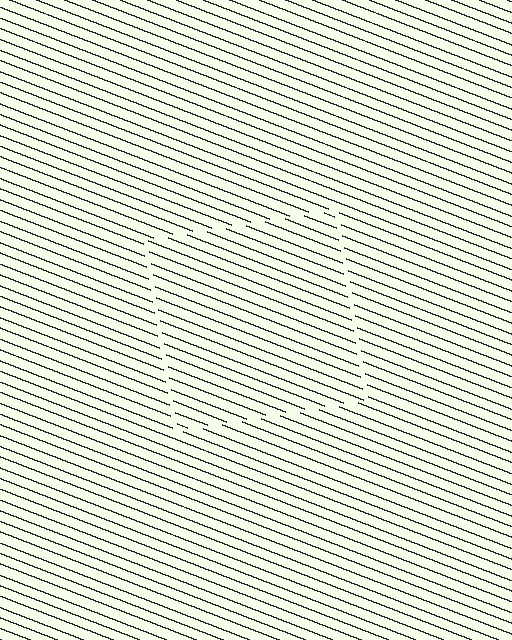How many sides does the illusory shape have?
4 sides — the line-ends trace a square.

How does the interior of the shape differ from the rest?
The interior of the shape contains the same grating, shifted by half a period — the contour is defined by the phase discontinuity where line-ends from the inner and outer gratings abut.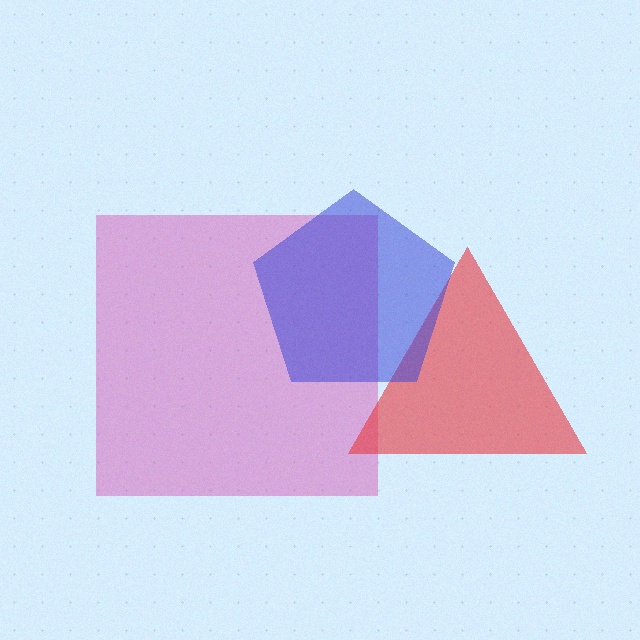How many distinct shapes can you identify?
There are 3 distinct shapes: a magenta square, a red triangle, a blue pentagon.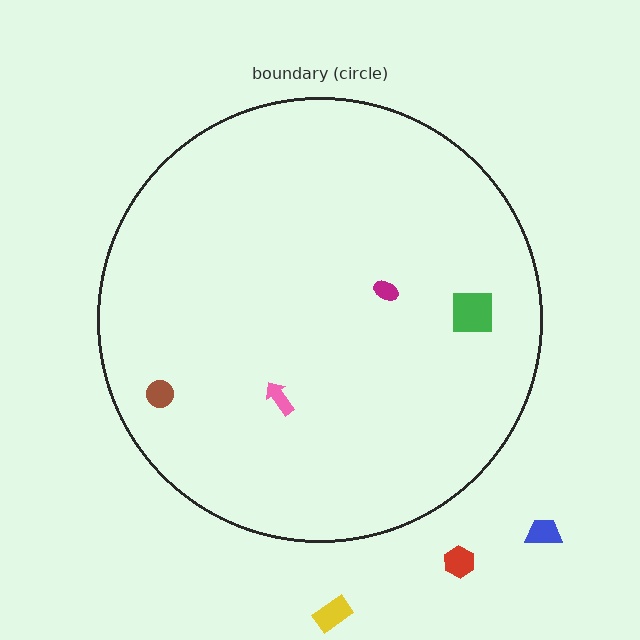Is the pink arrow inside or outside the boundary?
Inside.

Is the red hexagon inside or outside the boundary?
Outside.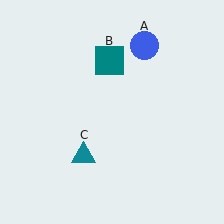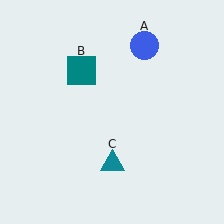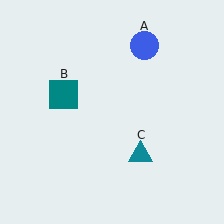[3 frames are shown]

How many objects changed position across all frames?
2 objects changed position: teal square (object B), teal triangle (object C).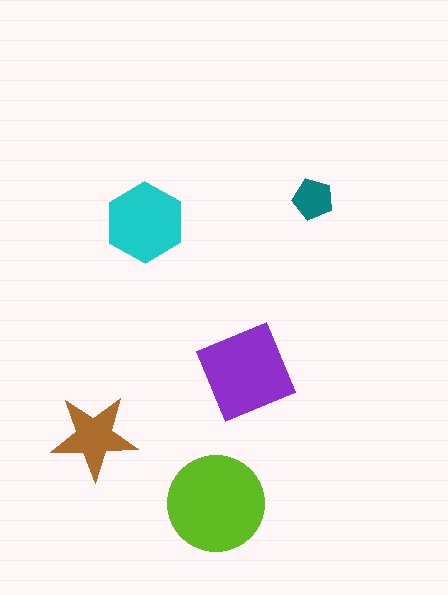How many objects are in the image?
There are 5 objects in the image.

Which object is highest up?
The teal pentagon is topmost.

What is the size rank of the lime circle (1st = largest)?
1st.